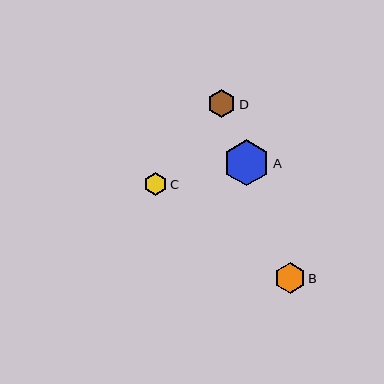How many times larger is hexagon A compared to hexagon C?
Hexagon A is approximately 2.0 times the size of hexagon C.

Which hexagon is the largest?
Hexagon A is the largest with a size of approximately 46 pixels.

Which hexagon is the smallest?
Hexagon C is the smallest with a size of approximately 23 pixels.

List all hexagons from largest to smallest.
From largest to smallest: A, B, D, C.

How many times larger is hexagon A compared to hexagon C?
Hexagon A is approximately 2.0 times the size of hexagon C.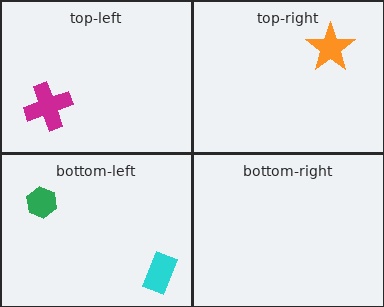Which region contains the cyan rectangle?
The bottom-left region.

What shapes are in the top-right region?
The orange star.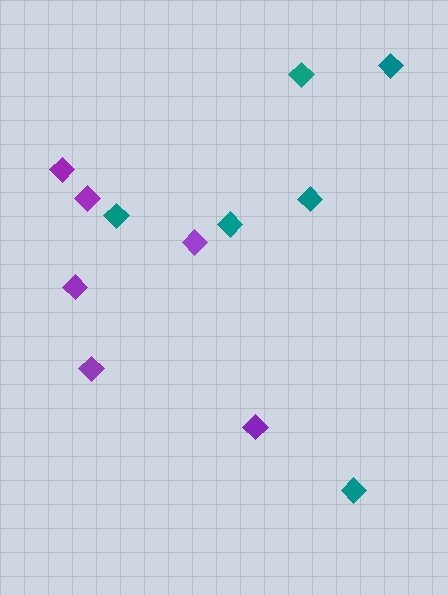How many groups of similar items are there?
There are 2 groups: one group of purple diamonds (6) and one group of teal diamonds (6).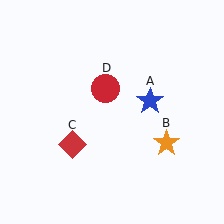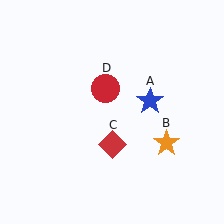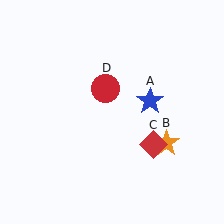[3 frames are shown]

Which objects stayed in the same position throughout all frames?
Blue star (object A) and orange star (object B) and red circle (object D) remained stationary.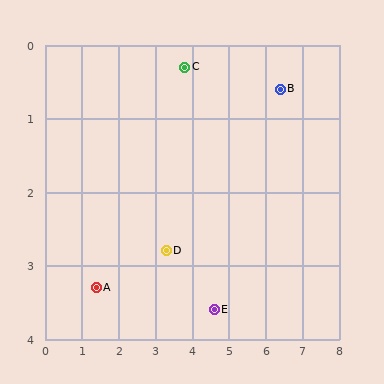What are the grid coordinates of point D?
Point D is at approximately (3.3, 2.8).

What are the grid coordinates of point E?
Point E is at approximately (4.6, 3.6).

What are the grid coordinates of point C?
Point C is at approximately (3.8, 0.3).